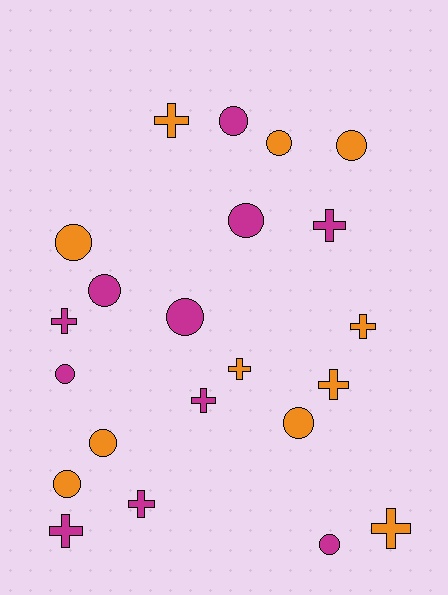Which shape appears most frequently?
Circle, with 12 objects.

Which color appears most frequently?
Orange, with 11 objects.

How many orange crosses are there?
There are 5 orange crosses.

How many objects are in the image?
There are 22 objects.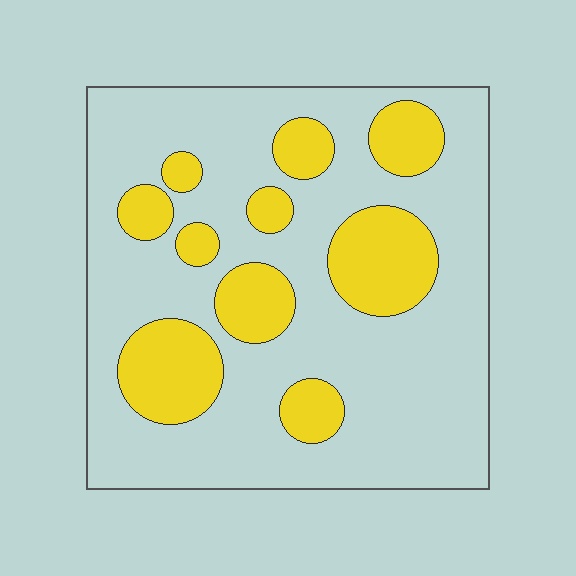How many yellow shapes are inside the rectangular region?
10.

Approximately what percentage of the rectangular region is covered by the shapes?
Approximately 25%.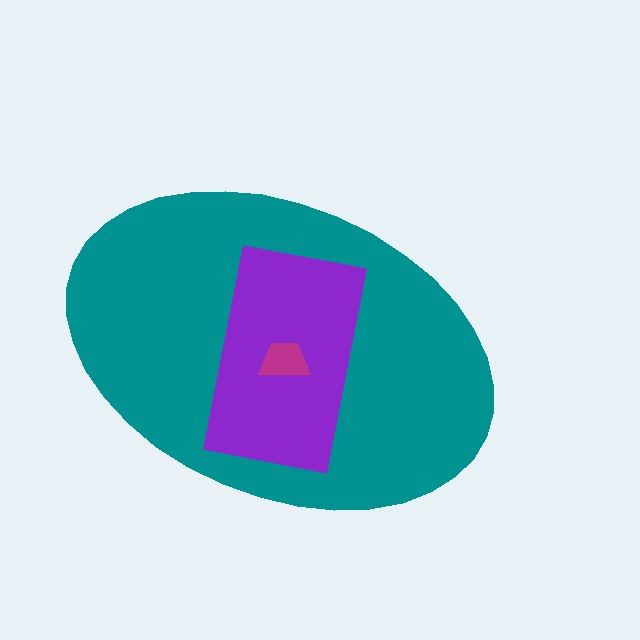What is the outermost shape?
The teal ellipse.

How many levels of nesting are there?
3.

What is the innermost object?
The magenta trapezoid.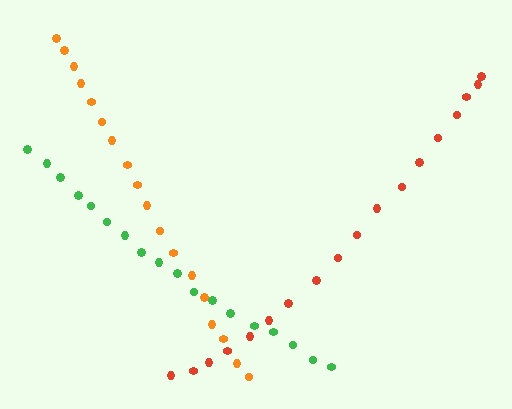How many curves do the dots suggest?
There are 3 distinct paths.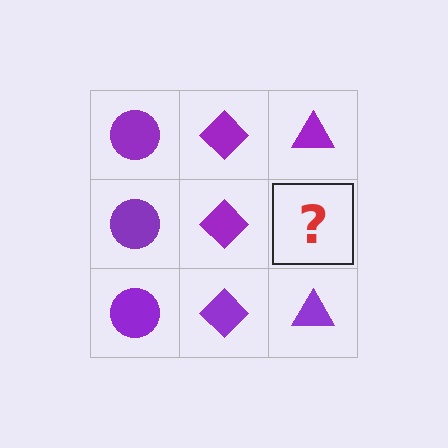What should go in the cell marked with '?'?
The missing cell should contain a purple triangle.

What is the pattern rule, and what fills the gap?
The rule is that each column has a consistent shape. The gap should be filled with a purple triangle.